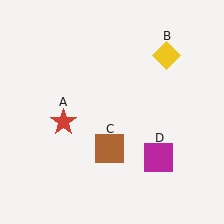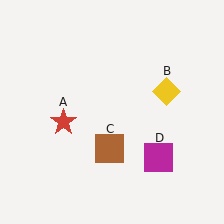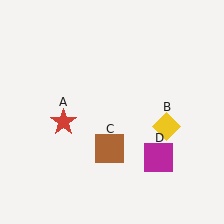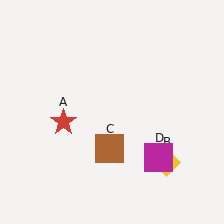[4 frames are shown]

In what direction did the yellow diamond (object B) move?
The yellow diamond (object B) moved down.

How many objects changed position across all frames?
1 object changed position: yellow diamond (object B).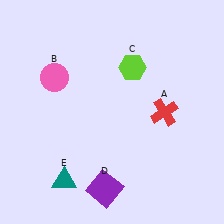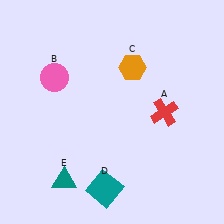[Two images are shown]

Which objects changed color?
C changed from lime to orange. D changed from purple to teal.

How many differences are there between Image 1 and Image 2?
There are 2 differences between the two images.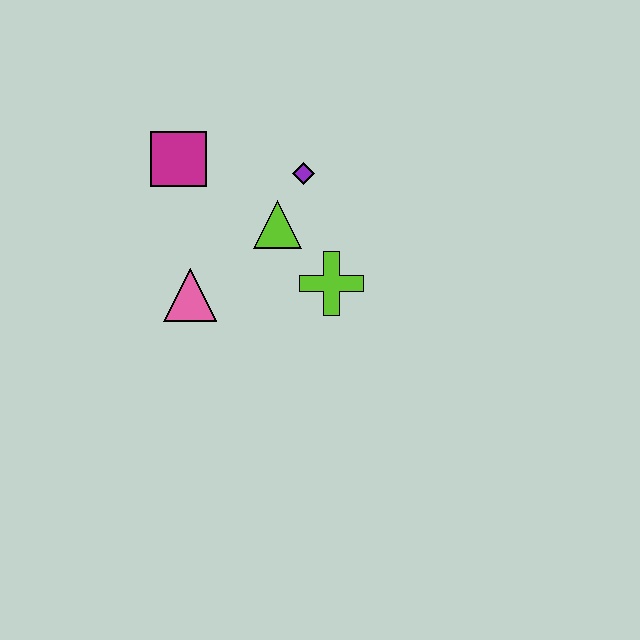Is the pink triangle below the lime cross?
Yes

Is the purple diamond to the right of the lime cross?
No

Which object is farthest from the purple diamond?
The pink triangle is farthest from the purple diamond.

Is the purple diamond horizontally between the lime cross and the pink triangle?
Yes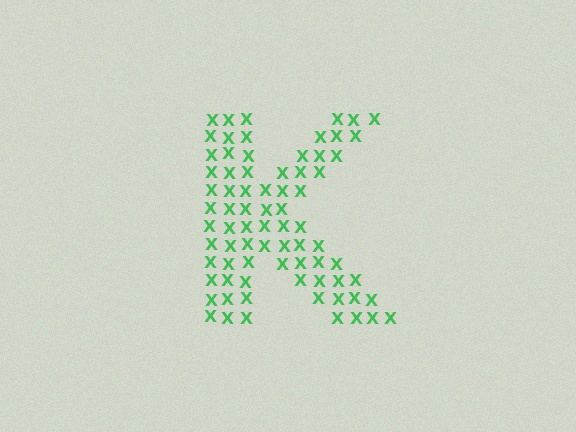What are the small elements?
The small elements are letter X's.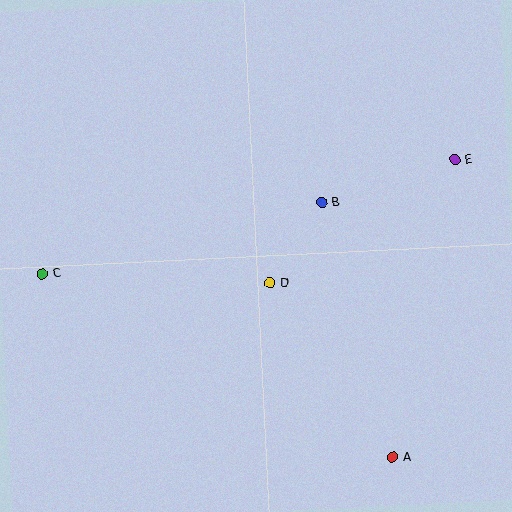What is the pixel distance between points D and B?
The distance between D and B is 96 pixels.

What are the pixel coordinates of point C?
Point C is at (42, 274).